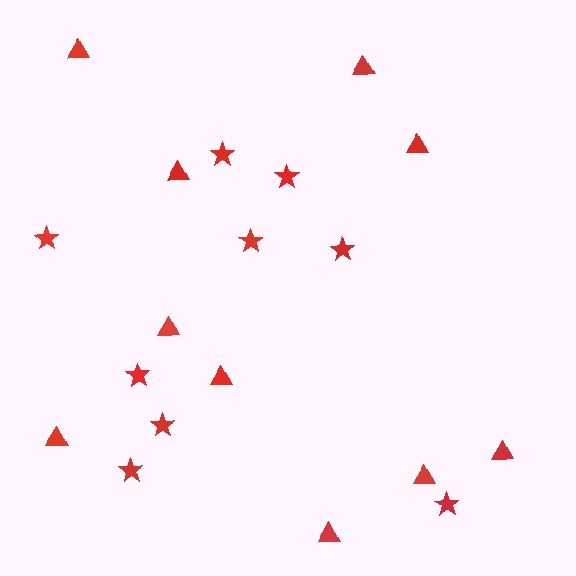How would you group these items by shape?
There are 2 groups: one group of triangles (10) and one group of stars (9).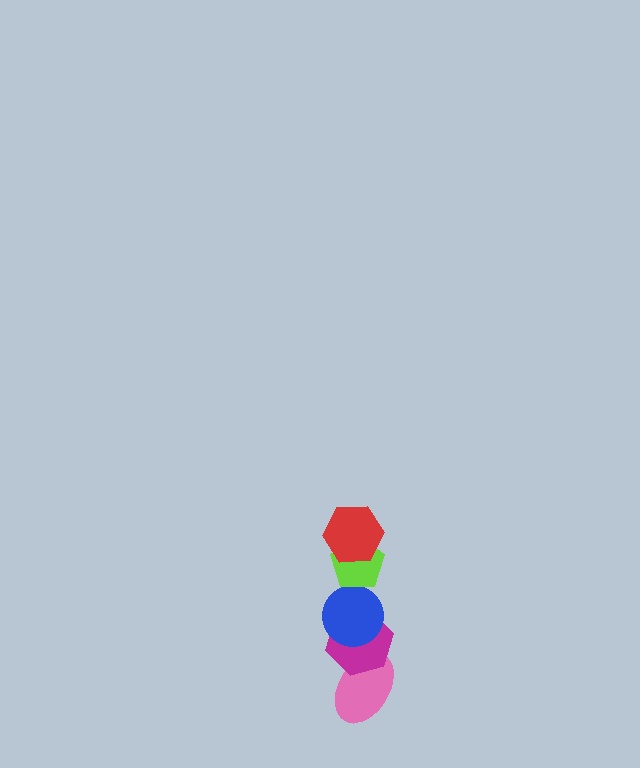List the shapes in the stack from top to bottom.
From top to bottom: the red hexagon, the lime pentagon, the blue circle, the magenta hexagon, the pink ellipse.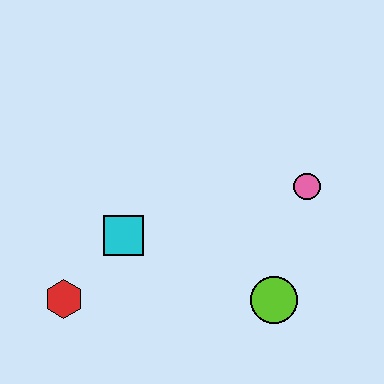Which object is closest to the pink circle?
The lime circle is closest to the pink circle.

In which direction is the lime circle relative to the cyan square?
The lime circle is to the right of the cyan square.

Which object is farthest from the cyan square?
The pink circle is farthest from the cyan square.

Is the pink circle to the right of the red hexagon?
Yes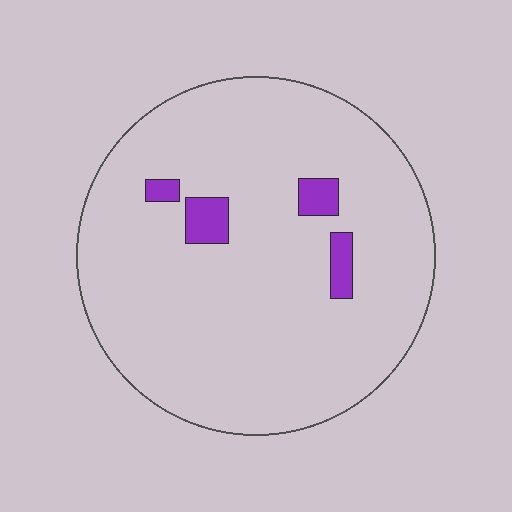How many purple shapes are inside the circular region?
4.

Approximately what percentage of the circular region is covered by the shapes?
Approximately 5%.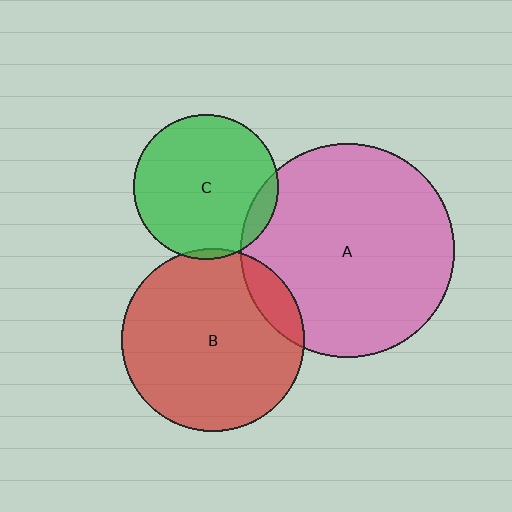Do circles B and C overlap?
Yes.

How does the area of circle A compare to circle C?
Approximately 2.2 times.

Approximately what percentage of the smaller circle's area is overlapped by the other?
Approximately 5%.